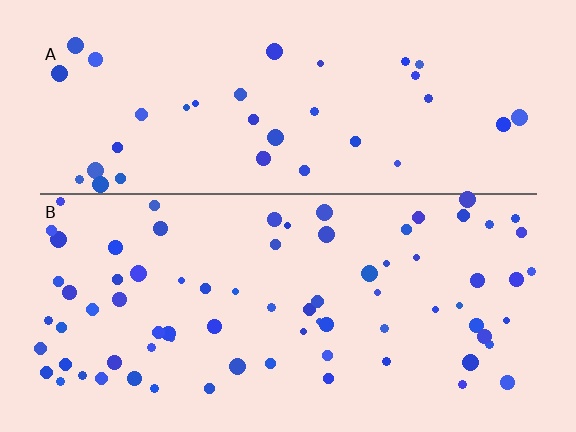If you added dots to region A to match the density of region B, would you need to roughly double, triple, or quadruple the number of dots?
Approximately double.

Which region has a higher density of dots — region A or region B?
B (the bottom).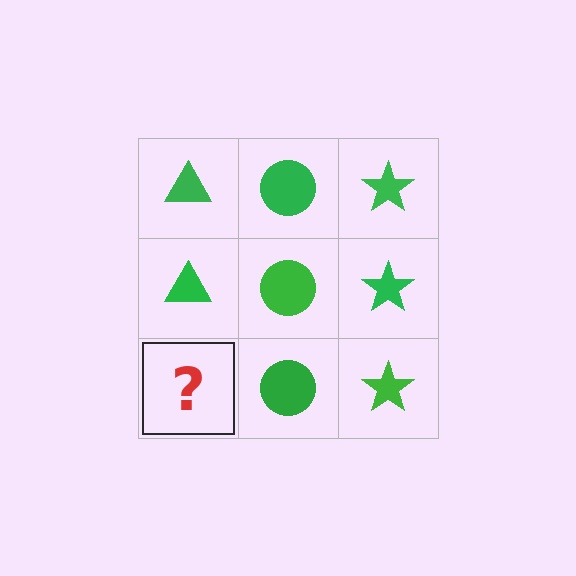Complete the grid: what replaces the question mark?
The question mark should be replaced with a green triangle.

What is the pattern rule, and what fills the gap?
The rule is that each column has a consistent shape. The gap should be filled with a green triangle.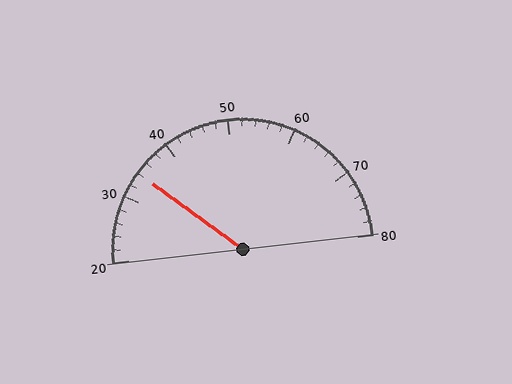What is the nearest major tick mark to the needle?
The nearest major tick mark is 30.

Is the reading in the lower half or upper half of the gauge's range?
The reading is in the lower half of the range (20 to 80).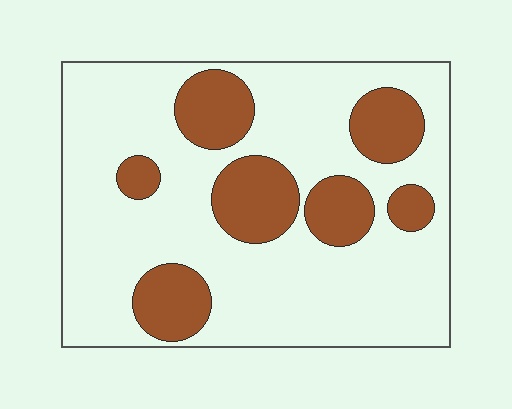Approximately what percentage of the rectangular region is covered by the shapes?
Approximately 25%.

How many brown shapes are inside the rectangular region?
7.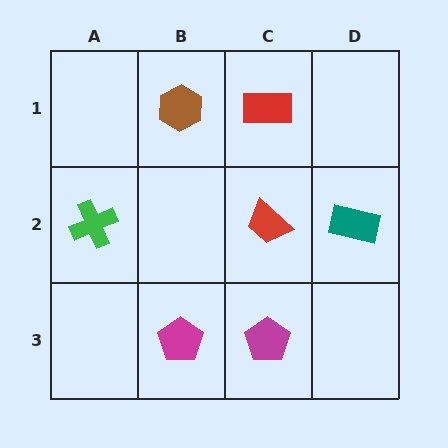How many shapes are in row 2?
3 shapes.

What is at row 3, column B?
A magenta pentagon.